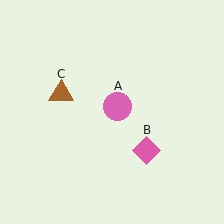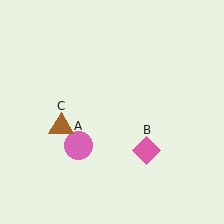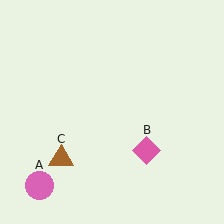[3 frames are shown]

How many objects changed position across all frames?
2 objects changed position: pink circle (object A), brown triangle (object C).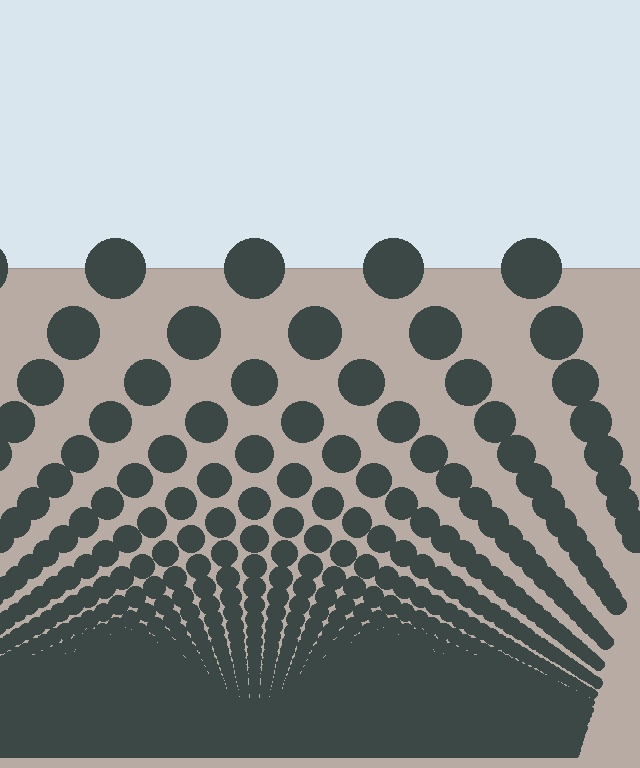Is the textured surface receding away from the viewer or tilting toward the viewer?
The surface appears to tilt toward the viewer. Texture elements get larger and sparser toward the top.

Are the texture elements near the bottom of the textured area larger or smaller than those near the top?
Smaller. The gradient is inverted — elements near the bottom are smaller and denser.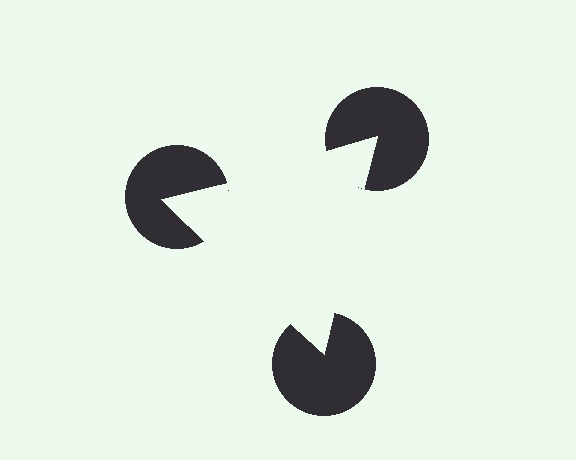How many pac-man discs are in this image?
There are 3 — one at each vertex of the illusory triangle.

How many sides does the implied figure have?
3 sides.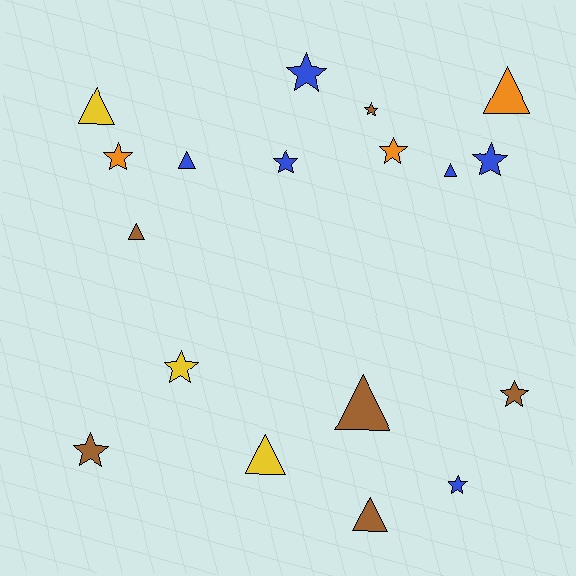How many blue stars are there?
There are 4 blue stars.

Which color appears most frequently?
Brown, with 6 objects.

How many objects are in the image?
There are 18 objects.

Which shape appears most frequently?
Star, with 10 objects.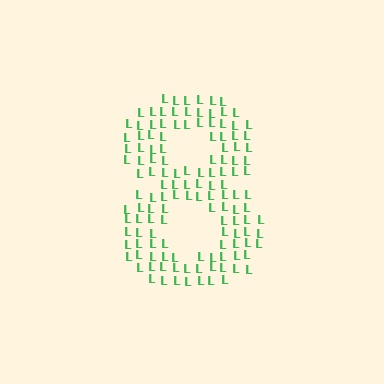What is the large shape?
The large shape is the digit 8.